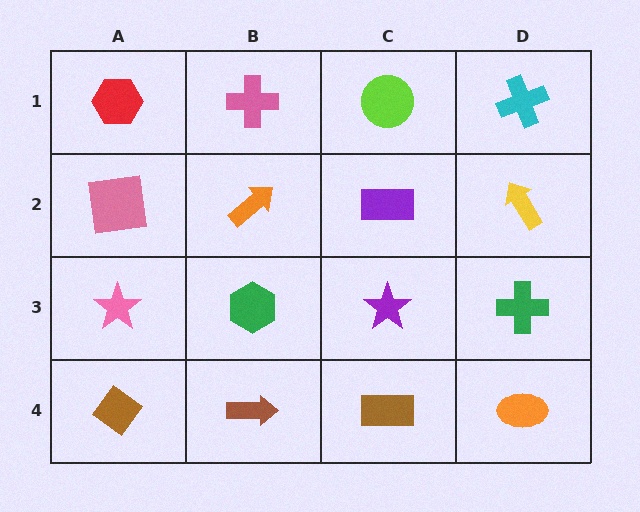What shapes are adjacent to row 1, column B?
An orange arrow (row 2, column B), a red hexagon (row 1, column A), a lime circle (row 1, column C).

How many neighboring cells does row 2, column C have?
4.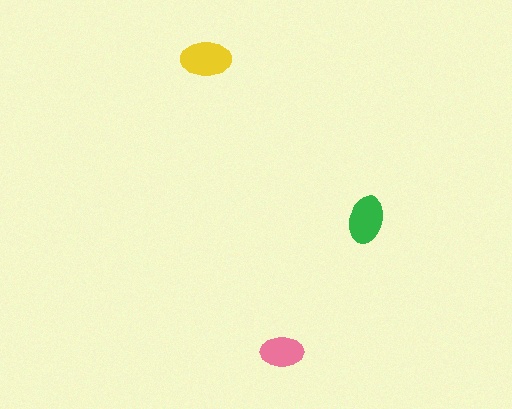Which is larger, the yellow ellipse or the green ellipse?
The yellow one.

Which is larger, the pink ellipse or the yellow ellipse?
The yellow one.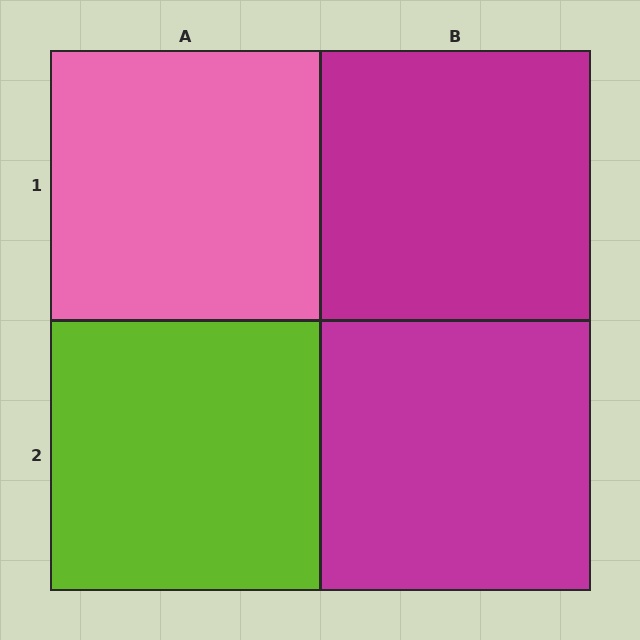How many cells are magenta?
2 cells are magenta.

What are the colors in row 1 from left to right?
Pink, magenta.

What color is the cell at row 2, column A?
Lime.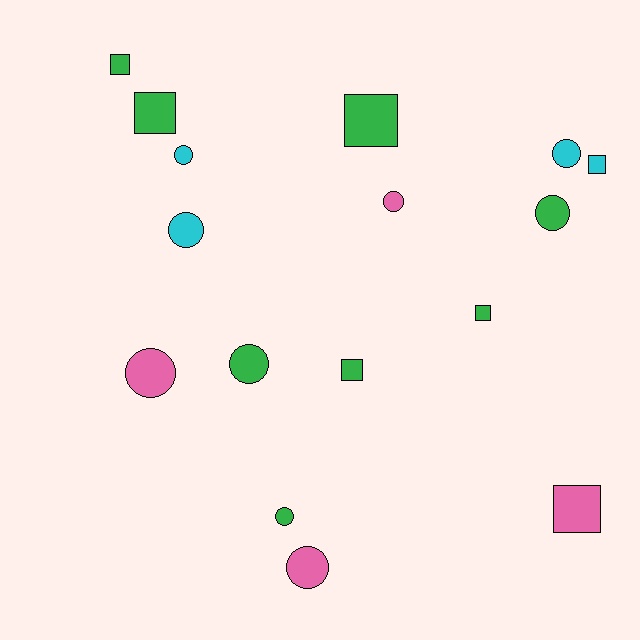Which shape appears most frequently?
Circle, with 9 objects.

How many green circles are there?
There are 3 green circles.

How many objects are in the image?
There are 16 objects.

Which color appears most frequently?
Green, with 8 objects.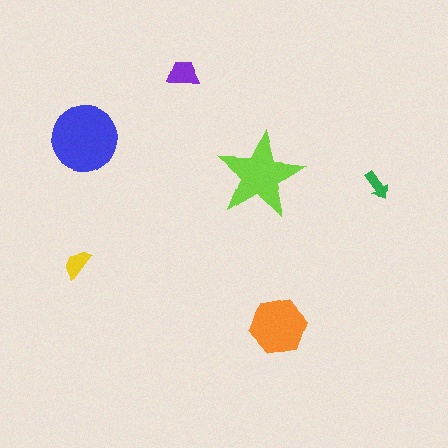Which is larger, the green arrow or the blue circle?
The blue circle.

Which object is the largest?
The blue circle.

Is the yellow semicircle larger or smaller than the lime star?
Smaller.